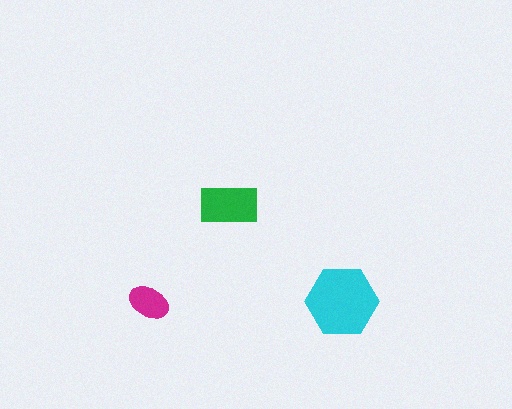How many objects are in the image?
There are 3 objects in the image.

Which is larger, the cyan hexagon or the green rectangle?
The cyan hexagon.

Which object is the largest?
The cyan hexagon.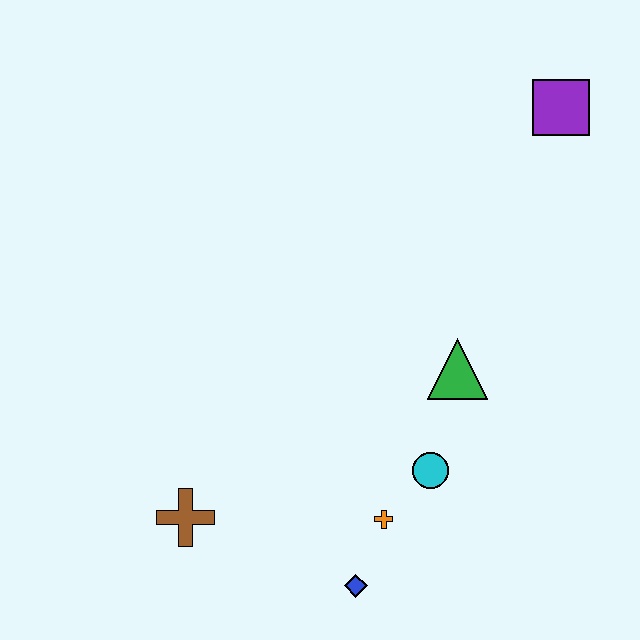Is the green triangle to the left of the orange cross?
No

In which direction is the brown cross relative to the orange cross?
The brown cross is to the left of the orange cross.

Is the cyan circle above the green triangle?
No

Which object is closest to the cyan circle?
The orange cross is closest to the cyan circle.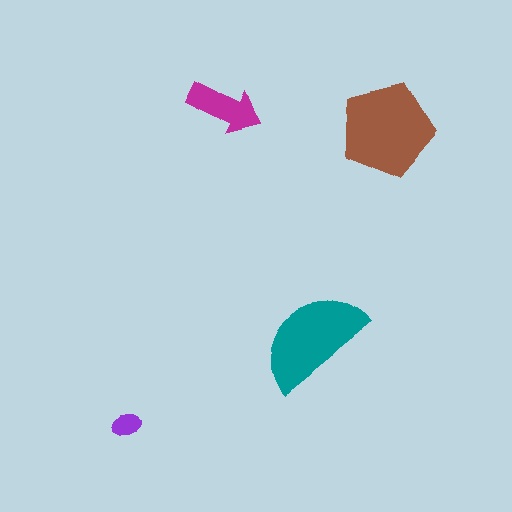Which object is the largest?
The brown pentagon.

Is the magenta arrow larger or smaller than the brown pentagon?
Smaller.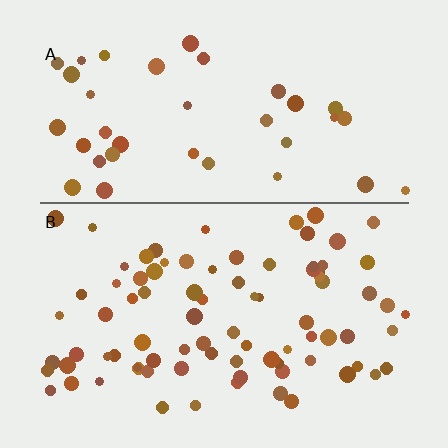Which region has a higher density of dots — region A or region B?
B (the bottom).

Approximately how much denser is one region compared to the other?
Approximately 2.2× — region B over region A.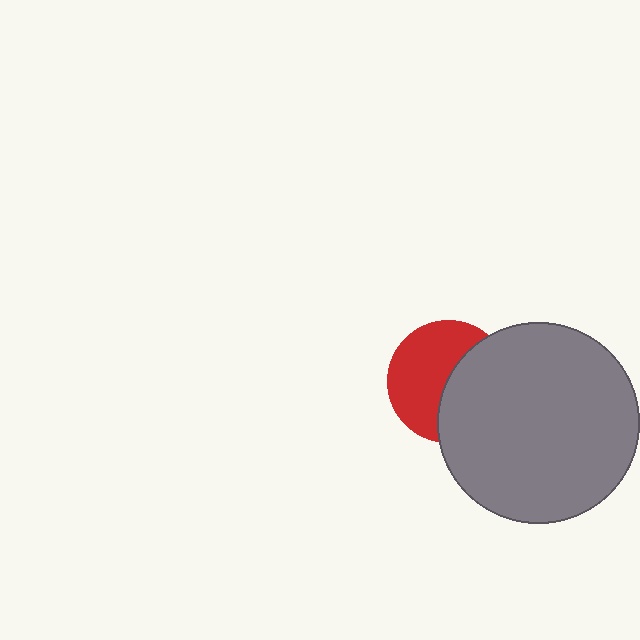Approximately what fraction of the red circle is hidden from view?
Roughly 46% of the red circle is hidden behind the gray circle.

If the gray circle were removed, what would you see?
You would see the complete red circle.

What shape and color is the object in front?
The object in front is a gray circle.